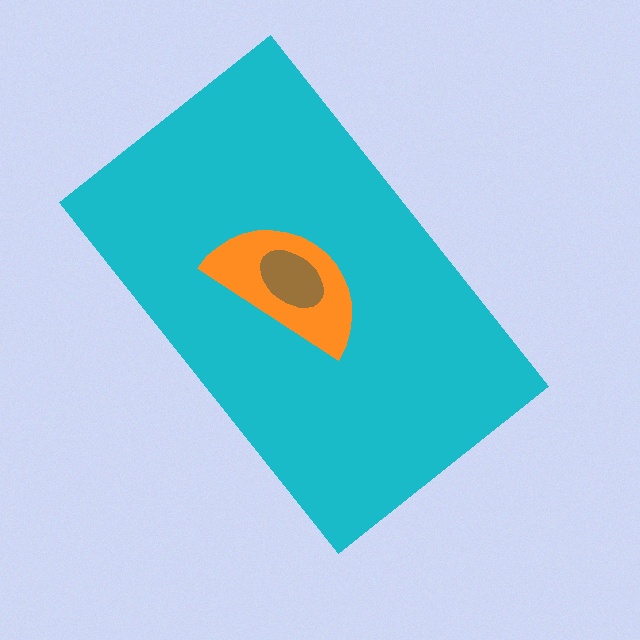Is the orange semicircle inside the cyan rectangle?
Yes.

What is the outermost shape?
The cyan rectangle.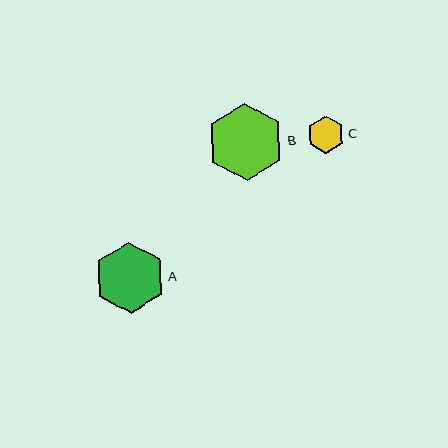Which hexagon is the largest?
Hexagon B is the largest with a size of approximately 77 pixels.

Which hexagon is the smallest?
Hexagon C is the smallest with a size of approximately 38 pixels.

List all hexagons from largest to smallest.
From largest to smallest: B, A, C.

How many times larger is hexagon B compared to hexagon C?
Hexagon B is approximately 2.0 times the size of hexagon C.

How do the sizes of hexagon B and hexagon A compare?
Hexagon B and hexagon A are approximately the same size.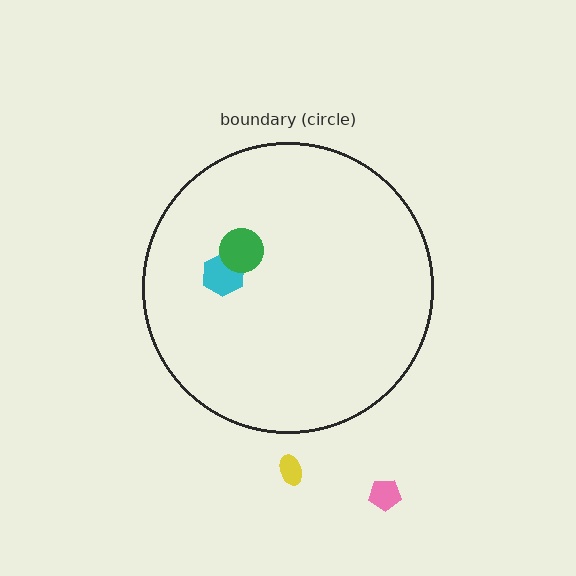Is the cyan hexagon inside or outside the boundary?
Inside.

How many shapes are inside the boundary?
2 inside, 2 outside.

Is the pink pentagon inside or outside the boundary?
Outside.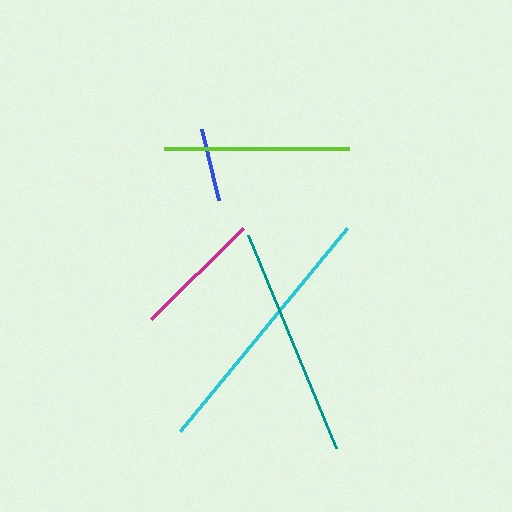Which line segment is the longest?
The cyan line is the longest at approximately 262 pixels.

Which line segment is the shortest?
The blue line is the shortest at approximately 73 pixels.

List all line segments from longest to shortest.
From longest to shortest: cyan, teal, lime, magenta, blue.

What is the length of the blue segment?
The blue segment is approximately 73 pixels long.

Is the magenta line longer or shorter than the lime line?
The lime line is longer than the magenta line.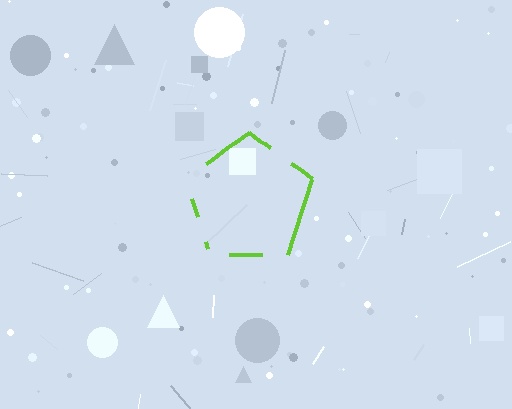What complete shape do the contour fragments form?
The contour fragments form a pentagon.